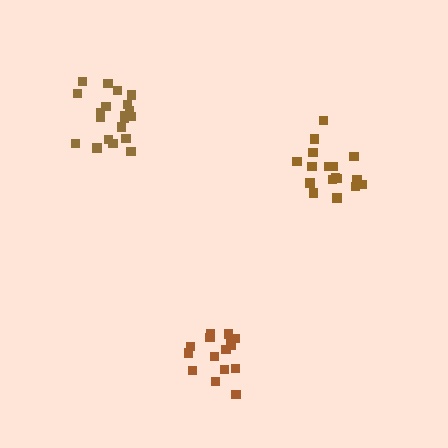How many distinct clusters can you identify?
There are 3 distinct clusters.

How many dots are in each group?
Group 1: 17 dots, Group 2: 20 dots, Group 3: 15 dots (52 total).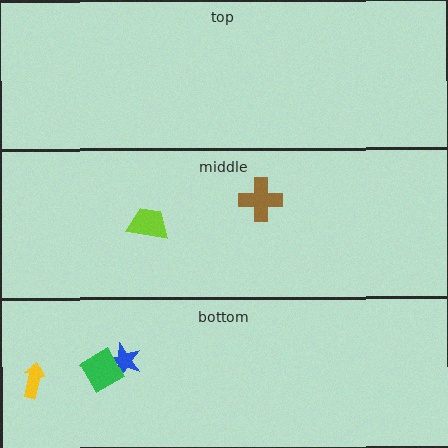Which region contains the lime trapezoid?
The middle region.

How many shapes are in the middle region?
2.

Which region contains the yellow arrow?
The bottom region.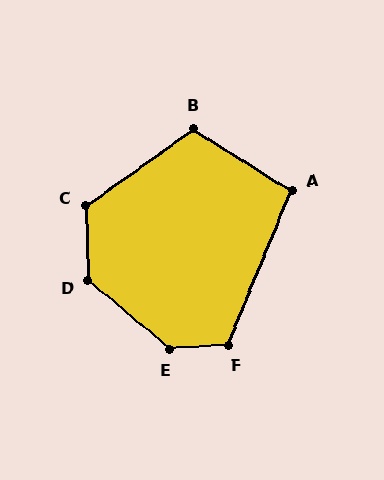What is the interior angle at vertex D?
Approximately 132 degrees (obtuse).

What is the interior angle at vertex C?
Approximately 124 degrees (obtuse).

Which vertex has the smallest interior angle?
A, at approximately 100 degrees.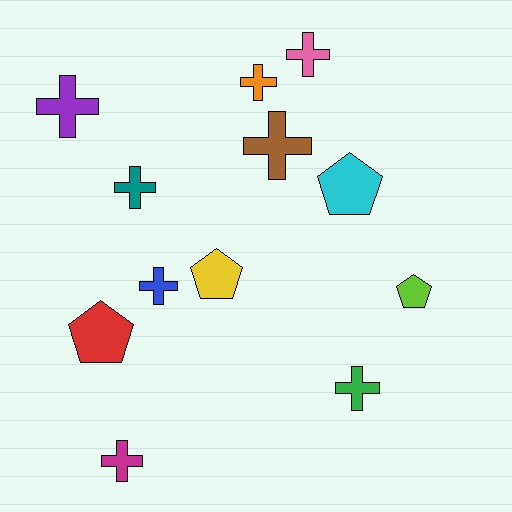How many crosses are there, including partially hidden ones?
There are 8 crosses.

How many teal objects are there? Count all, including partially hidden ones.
There is 1 teal object.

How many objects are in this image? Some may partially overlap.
There are 12 objects.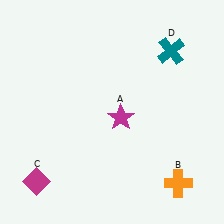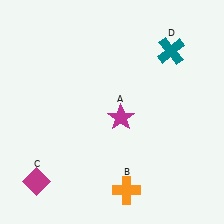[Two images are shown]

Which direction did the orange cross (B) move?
The orange cross (B) moved left.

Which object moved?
The orange cross (B) moved left.